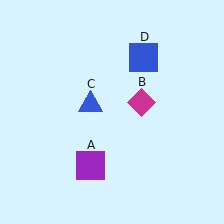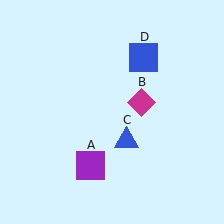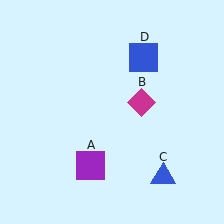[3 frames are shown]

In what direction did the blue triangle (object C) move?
The blue triangle (object C) moved down and to the right.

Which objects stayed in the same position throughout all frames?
Purple square (object A) and magenta diamond (object B) and blue square (object D) remained stationary.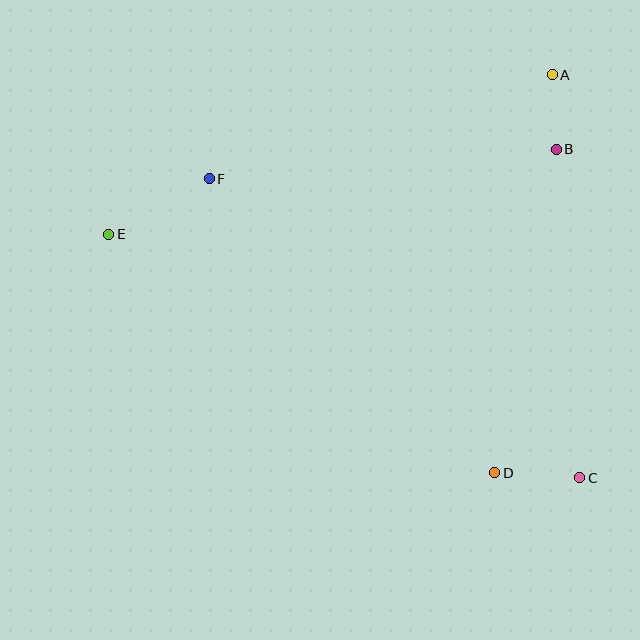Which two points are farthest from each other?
Points C and E are farthest from each other.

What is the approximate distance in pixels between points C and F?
The distance between C and F is approximately 476 pixels.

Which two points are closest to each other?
Points A and B are closest to each other.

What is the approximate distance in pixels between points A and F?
The distance between A and F is approximately 358 pixels.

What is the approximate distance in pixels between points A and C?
The distance between A and C is approximately 404 pixels.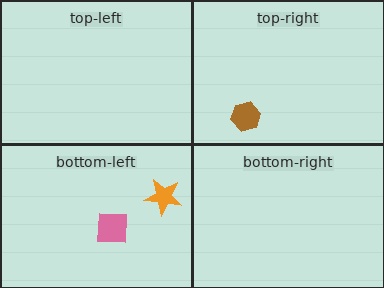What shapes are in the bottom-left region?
The pink square, the orange star.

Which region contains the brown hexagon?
The top-right region.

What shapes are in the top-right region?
The brown hexagon.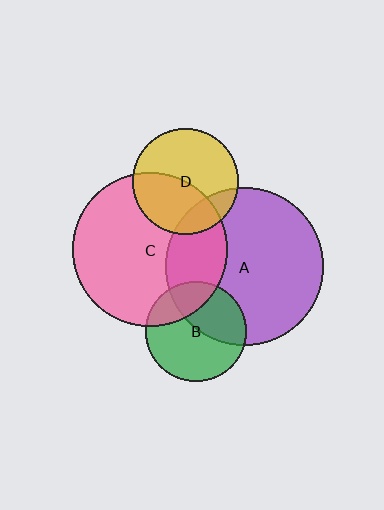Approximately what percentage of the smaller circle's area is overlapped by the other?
Approximately 30%.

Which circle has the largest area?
Circle A (purple).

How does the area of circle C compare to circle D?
Approximately 2.1 times.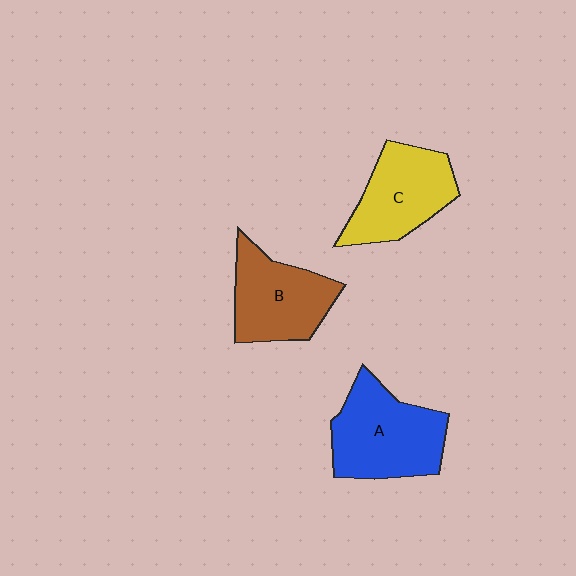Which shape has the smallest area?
Shape C (yellow).